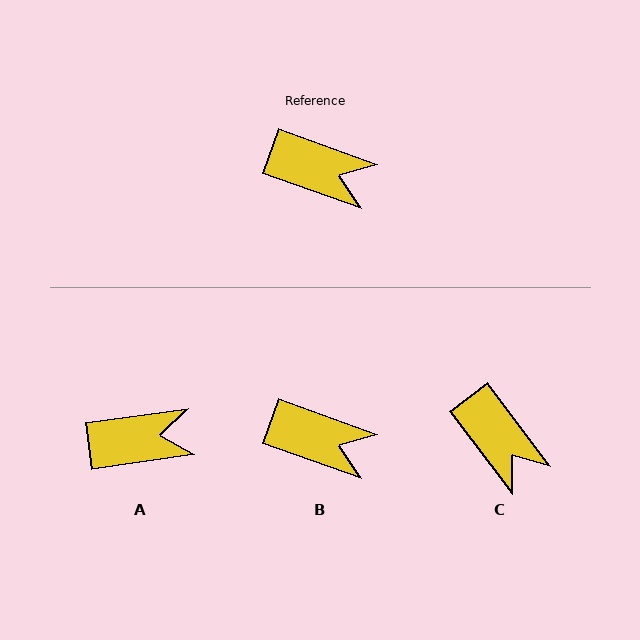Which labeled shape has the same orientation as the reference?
B.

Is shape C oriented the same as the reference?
No, it is off by about 33 degrees.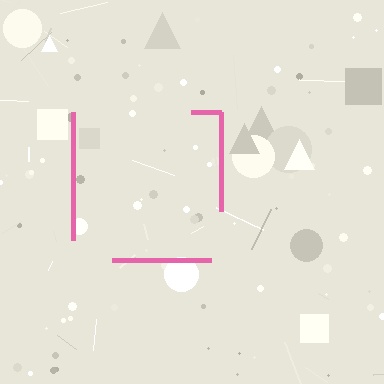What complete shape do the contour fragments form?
The contour fragments form a square.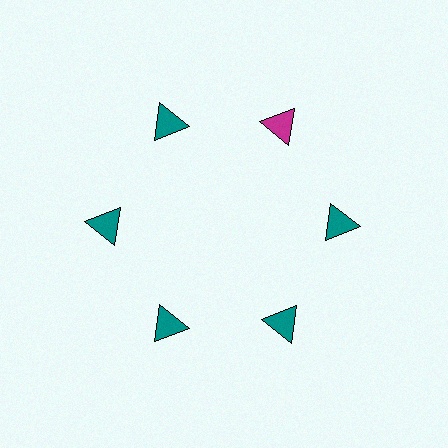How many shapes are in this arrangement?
There are 6 shapes arranged in a ring pattern.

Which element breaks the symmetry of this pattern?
The magenta triangle at roughly the 1 o'clock position breaks the symmetry. All other shapes are teal triangles.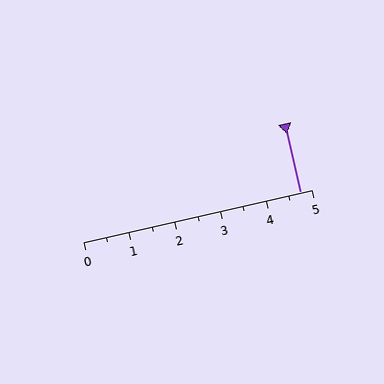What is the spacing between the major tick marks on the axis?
The major ticks are spaced 1 apart.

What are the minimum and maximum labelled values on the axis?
The axis runs from 0 to 5.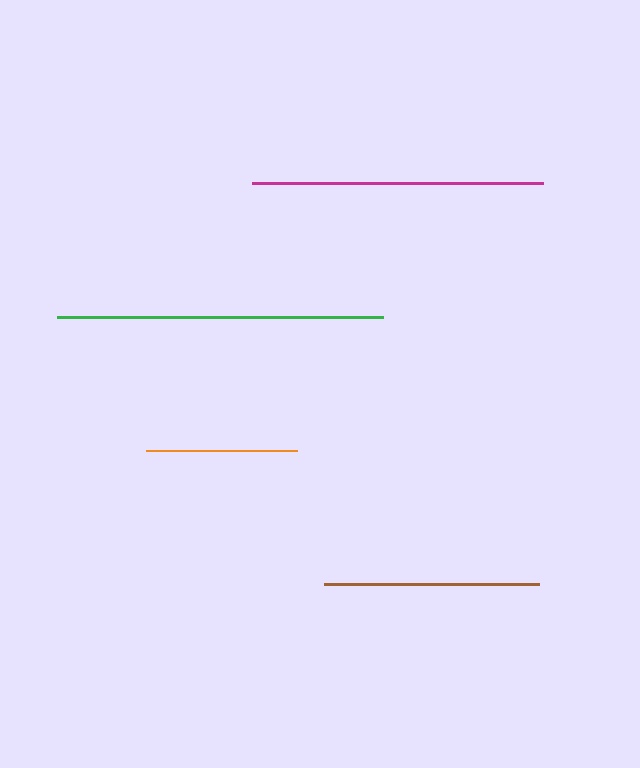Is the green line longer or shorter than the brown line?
The green line is longer than the brown line.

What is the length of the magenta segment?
The magenta segment is approximately 291 pixels long.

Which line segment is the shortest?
The orange line is the shortest at approximately 151 pixels.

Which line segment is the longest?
The green line is the longest at approximately 326 pixels.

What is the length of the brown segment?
The brown segment is approximately 215 pixels long.